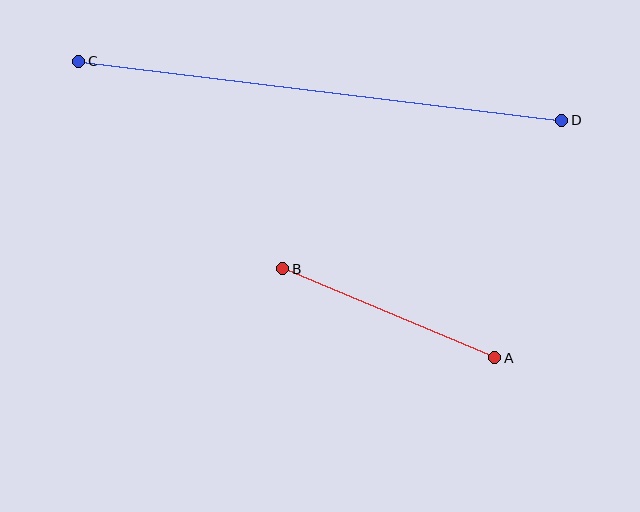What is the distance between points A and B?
The distance is approximately 230 pixels.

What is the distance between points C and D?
The distance is approximately 486 pixels.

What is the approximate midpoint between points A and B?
The midpoint is at approximately (389, 313) pixels.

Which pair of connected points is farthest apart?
Points C and D are farthest apart.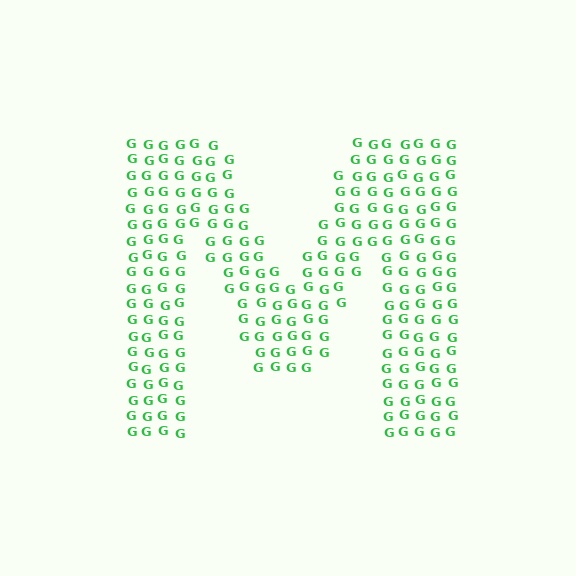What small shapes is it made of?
It is made of small letter G's.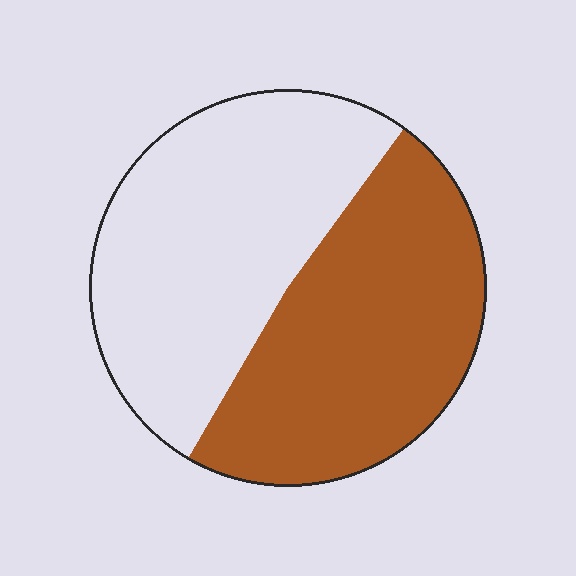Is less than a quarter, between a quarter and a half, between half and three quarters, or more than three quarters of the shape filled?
Between a quarter and a half.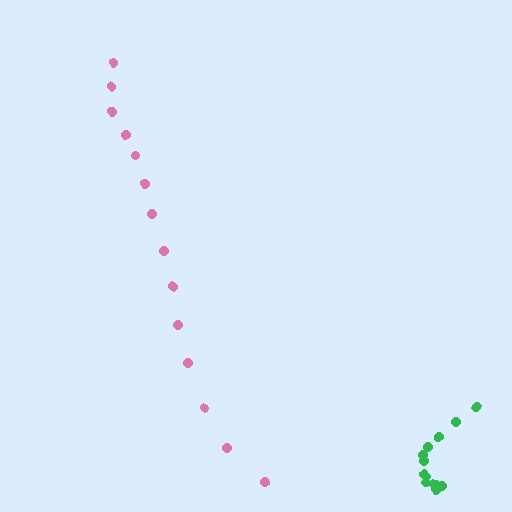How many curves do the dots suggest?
There are 2 distinct paths.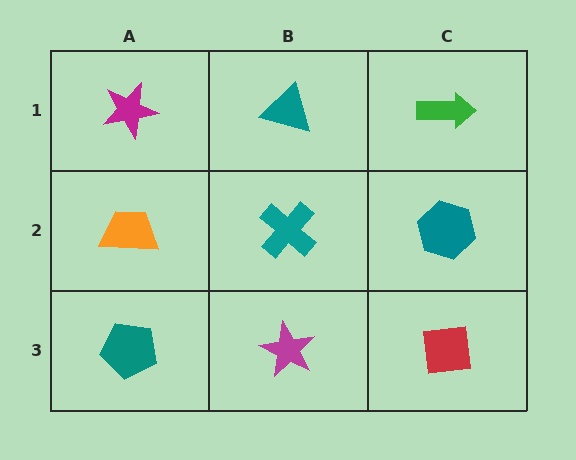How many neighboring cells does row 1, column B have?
3.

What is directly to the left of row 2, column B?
An orange trapezoid.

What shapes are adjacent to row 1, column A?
An orange trapezoid (row 2, column A), a teal triangle (row 1, column B).